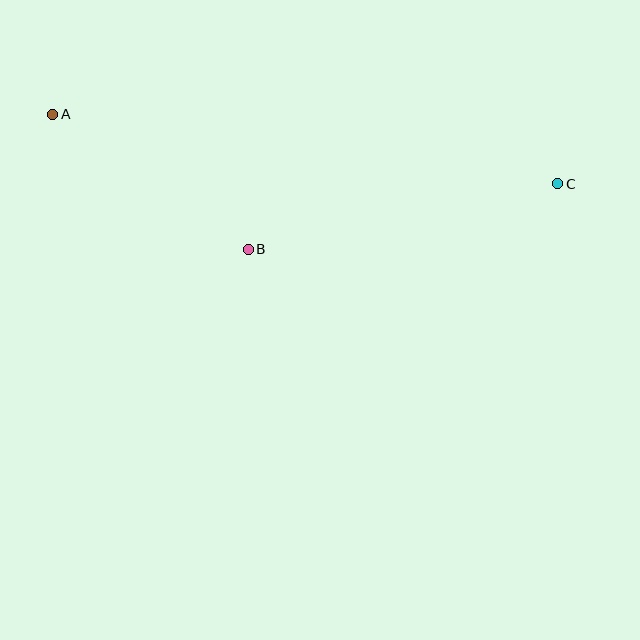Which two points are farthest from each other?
Points A and C are farthest from each other.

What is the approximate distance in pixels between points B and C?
The distance between B and C is approximately 317 pixels.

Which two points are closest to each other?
Points A and B are closest to each other.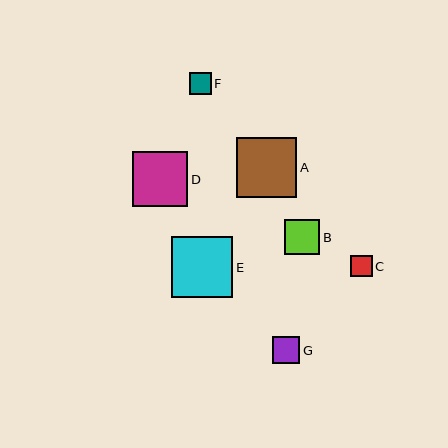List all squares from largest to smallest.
From largest to smallest: E, A, D, B, G, F, C.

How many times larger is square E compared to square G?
Square E is approximately 2.2 times the size of square G.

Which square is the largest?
Square E is the largest with a size of approximately 61 pixels.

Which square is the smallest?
Square C is the smallest with a size of approximately 22 pixels.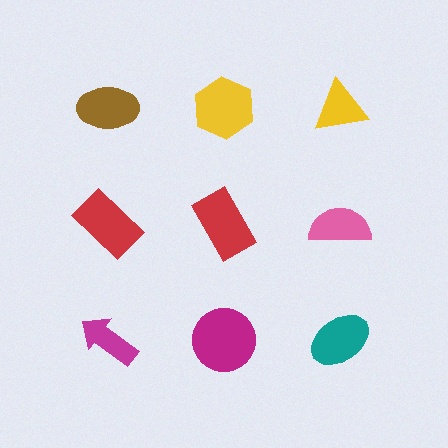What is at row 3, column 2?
A magenta circle.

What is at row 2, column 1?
A red rectangle.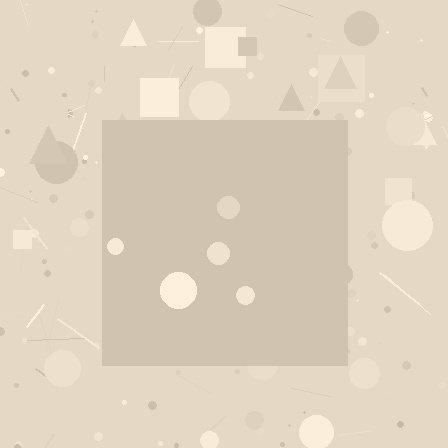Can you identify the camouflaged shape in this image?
The camouflaged shape is a square.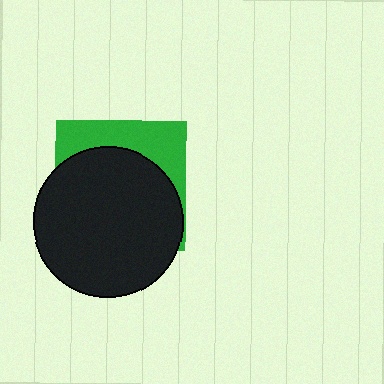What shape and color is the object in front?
The object in front is a black circle.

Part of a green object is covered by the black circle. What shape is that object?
It is a square.